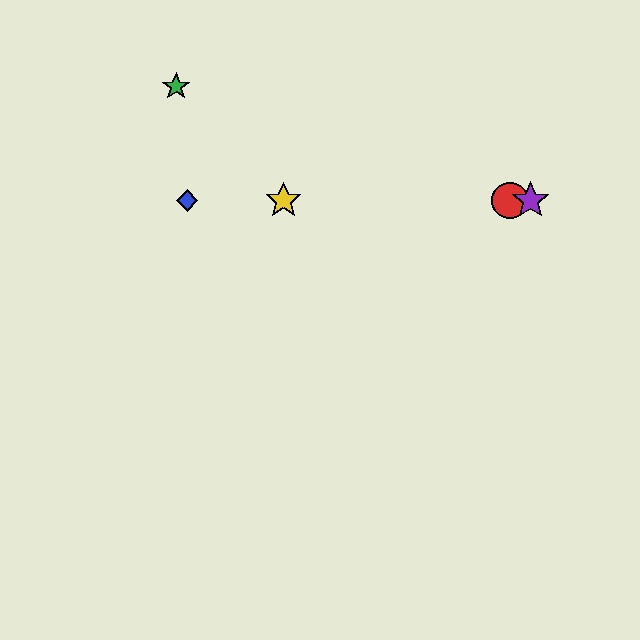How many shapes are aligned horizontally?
4 shapes (the red circle, the blue diamond, the yellow star, the purple star) are aligned horizontally.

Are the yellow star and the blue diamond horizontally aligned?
Yes, both are at y≈201.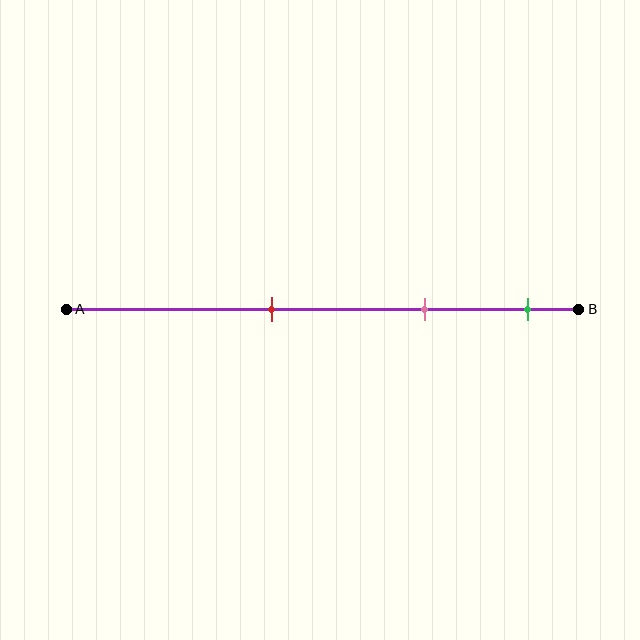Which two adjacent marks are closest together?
The pink and green marks are the closest adjacent pair.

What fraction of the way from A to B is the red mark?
The red mark is approximately 40% (0.4) of the way from A to B.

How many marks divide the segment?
There are 3 marks dividing the segment.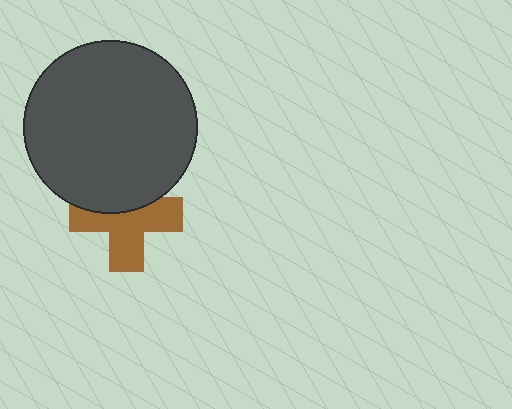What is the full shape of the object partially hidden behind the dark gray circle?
The partially hidden object is a brown cross.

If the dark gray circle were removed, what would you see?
You would see the complete brown cross.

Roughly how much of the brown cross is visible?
About half of it is visible (roughly 63%).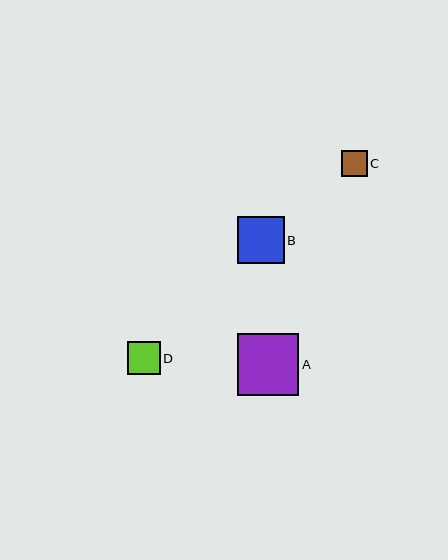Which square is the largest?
Square A is the largest with a size of approximately 62 pixels.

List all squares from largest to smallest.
From largest to smallest: A, B, D, C.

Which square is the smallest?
Square C is the smallest with a size of approximately 26 pixels.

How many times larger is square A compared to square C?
Square A is approximately 2.4 times the size of square C.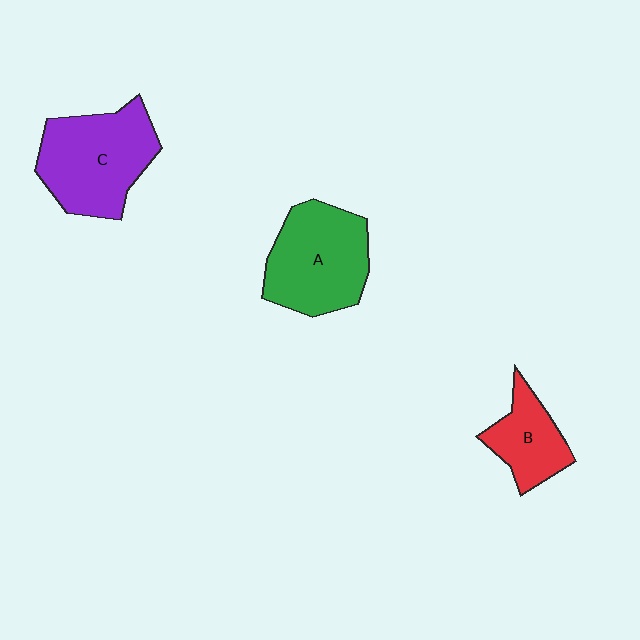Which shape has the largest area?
Shape C (purple).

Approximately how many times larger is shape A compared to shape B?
Approximately 1.7 times.